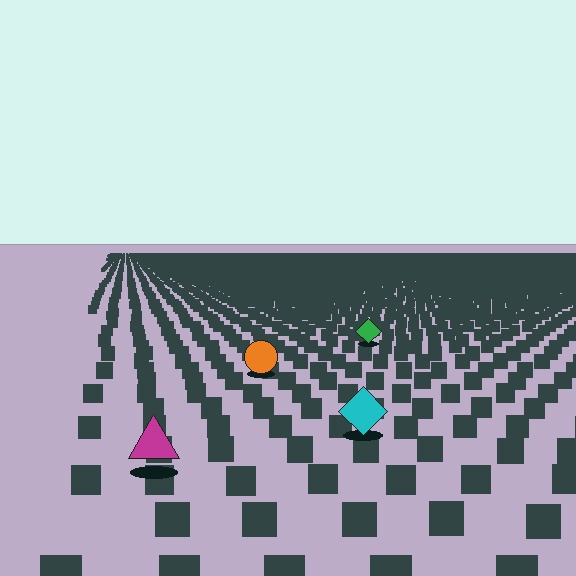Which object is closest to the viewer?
The magenta triangle is closest. The texture marks near it are larger and more spread out.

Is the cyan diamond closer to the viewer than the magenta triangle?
No. The magenta triangle is closer — you can tell from the texture gradient: the ground texture is coarser near it.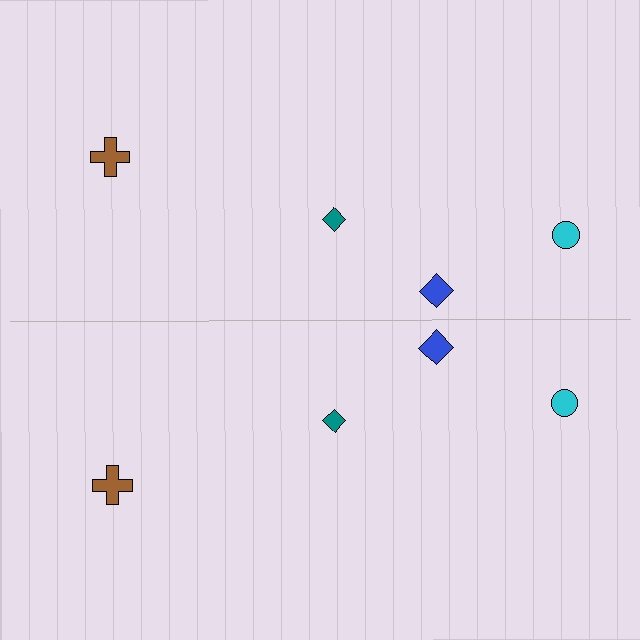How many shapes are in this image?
There are 8 shapes in this image.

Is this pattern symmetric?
Yes, this pattern has bilateral (reflection) symmetry.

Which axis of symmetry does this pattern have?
The pattern has a horizontal axis of symmetry running through the center of the image.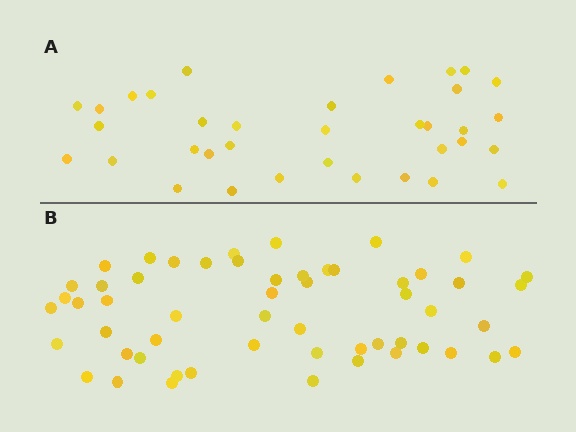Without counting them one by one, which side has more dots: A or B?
Region B (the bottom region) has more dots.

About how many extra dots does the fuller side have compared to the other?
Region B has approximately 20 more dots than region A.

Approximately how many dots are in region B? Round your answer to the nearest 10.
About 60 dots. (The exact count is 55, which rounds to 60.)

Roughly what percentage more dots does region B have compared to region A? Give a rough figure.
About 55% more.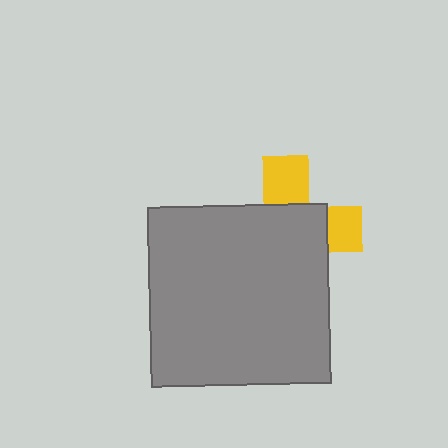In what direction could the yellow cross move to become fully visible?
The yellow cross could move toward the upper-right. That would shift it out from behind the gray square entirely.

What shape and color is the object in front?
The object in front is a gray square.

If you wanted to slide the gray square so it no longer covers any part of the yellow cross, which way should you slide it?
Slide it toward the lower-left — that is the most direct way to separate the two shapes.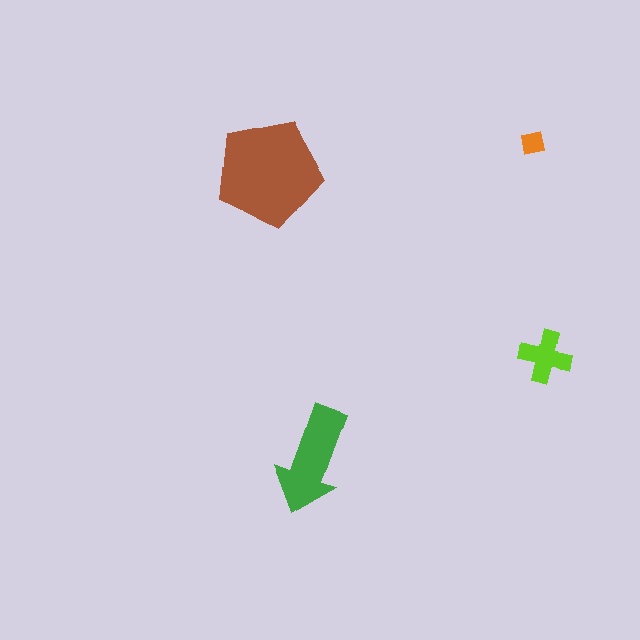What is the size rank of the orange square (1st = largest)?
4th.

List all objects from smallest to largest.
The orange square, the lime cross, the green arrow, the brown pentagon.